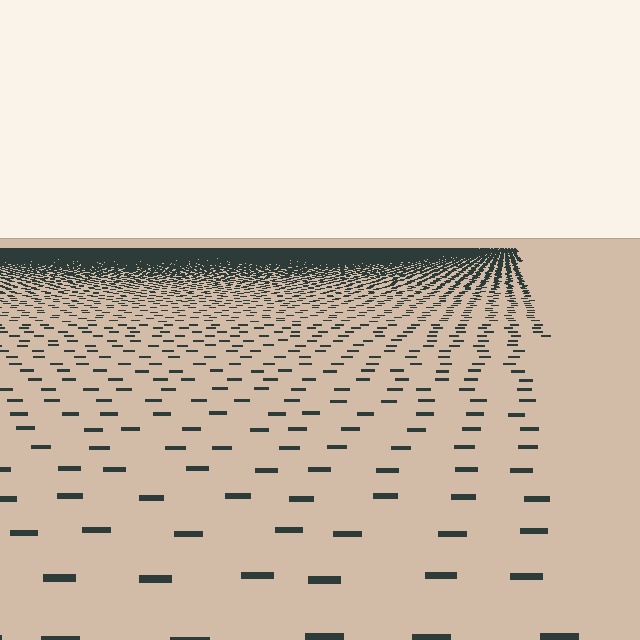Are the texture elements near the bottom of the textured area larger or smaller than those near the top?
Larger. Near the bottom, elements are closer to the viewer and appear at a bigger on-screen size.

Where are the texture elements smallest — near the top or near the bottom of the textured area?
Near the top.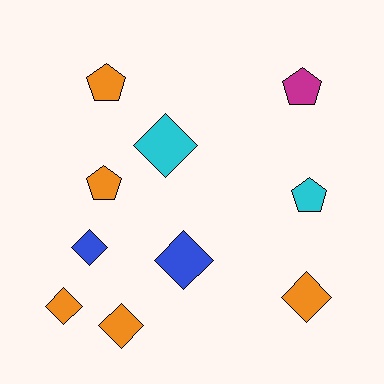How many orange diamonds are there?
There are 3 orange diamonds.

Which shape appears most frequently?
Diamond, with 6 objects.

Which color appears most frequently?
Orange, with 5 objects.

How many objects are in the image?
There are 10 objects.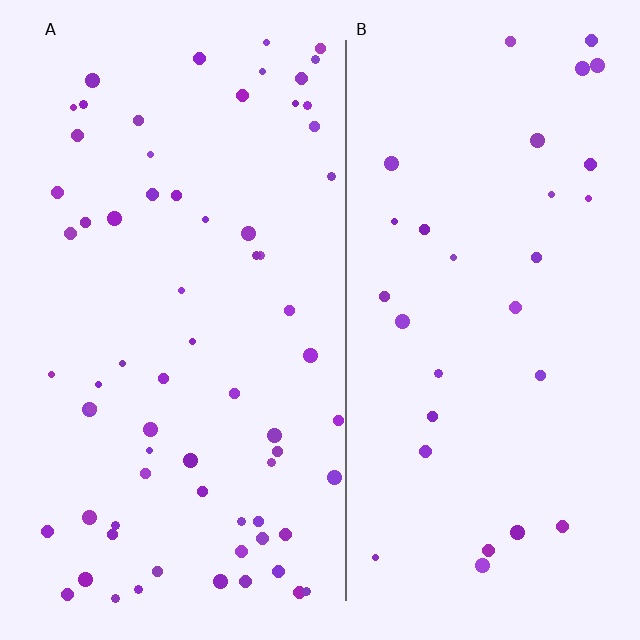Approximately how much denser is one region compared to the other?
Approximately 2.2× — region A over region B.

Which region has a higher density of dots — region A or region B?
A (the left).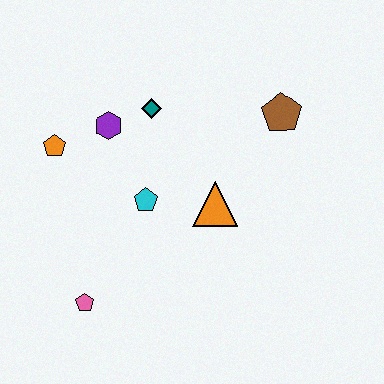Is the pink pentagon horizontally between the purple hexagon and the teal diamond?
No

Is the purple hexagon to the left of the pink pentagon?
No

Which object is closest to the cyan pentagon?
The orange triangle is closest to the cyan pentagon.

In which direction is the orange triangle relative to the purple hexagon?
The orange triangle is to the right of the purple hexagon.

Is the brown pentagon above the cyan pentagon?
Yes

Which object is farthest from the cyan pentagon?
The brown pentagon is farthest from the cyan pentagon.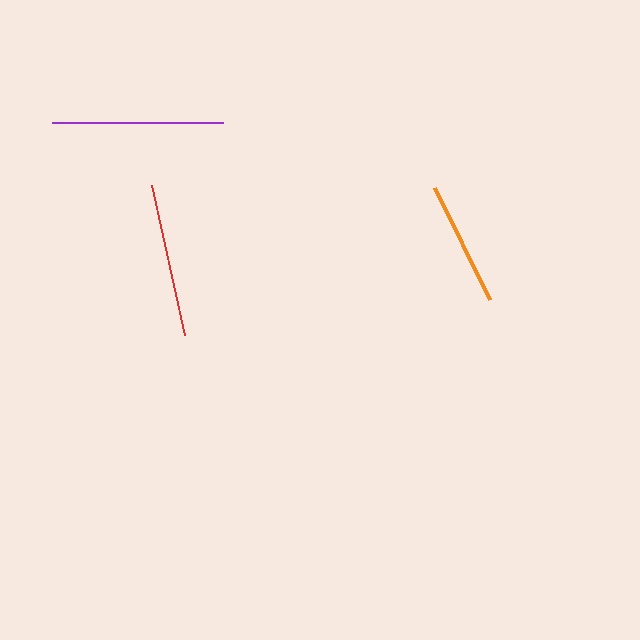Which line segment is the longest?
The purple line is the longest at approximately 170 pixels.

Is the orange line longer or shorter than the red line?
The red line is longer than the orange line.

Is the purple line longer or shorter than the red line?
The purple line is longer than the red line.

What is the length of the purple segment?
The purple segment is approximately 170 pixels long.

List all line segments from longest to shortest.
From longest to shortest: purple, red, orange.